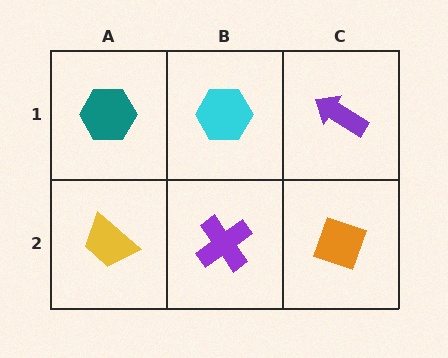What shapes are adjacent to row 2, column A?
A teal hexagon (row 1, column A), a purple cross (row 2, column B).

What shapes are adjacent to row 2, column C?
A purple arrow (row 1, column C), a purple cross (row 2, column B).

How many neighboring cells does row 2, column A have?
2.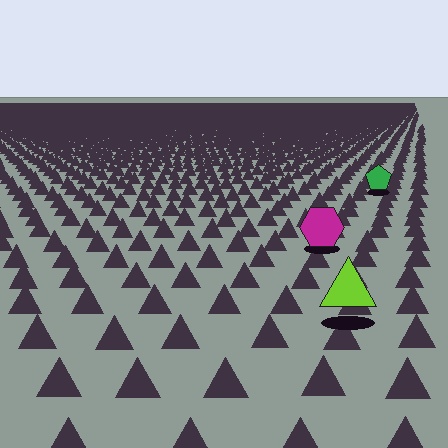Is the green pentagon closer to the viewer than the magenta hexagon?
No. The magenta hexagon is closer — you can tell from the texture gradient: the ground texture is coarser near it.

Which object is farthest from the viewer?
The green pentagon is farthest from the viewer. It appears smaller and the ground texture around it is denser.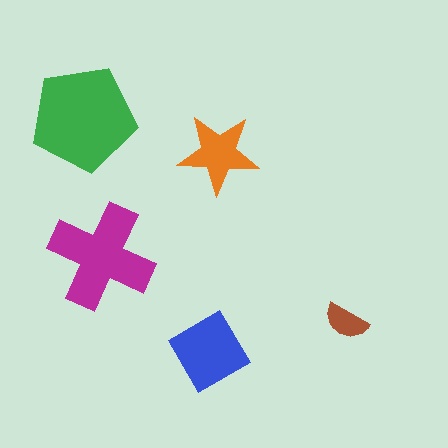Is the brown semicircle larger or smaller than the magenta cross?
Smaller.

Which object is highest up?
The green pentagon is topmost.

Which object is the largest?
The green pentagon.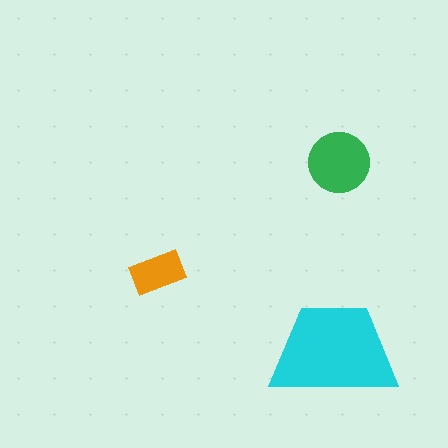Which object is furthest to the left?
The orange rectangle is leftmost.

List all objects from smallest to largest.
The orange rectangle, the green circle, the cyan trapezoid.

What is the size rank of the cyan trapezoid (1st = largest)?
1st.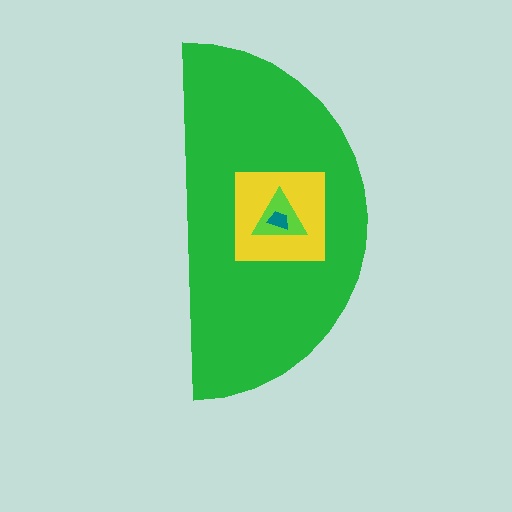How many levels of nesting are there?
4.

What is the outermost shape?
The green semicircle.